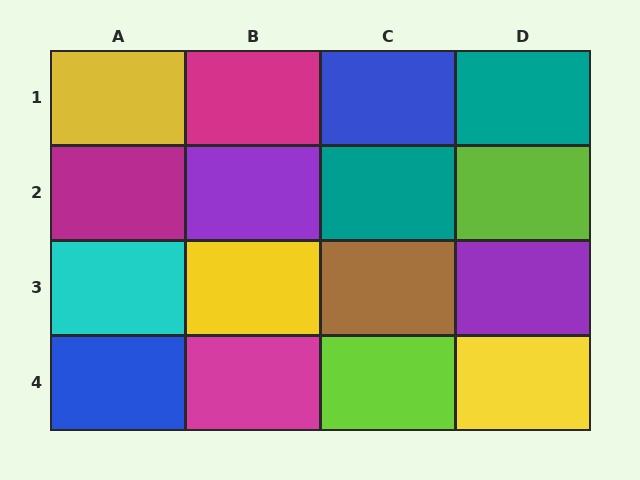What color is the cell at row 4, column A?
Blue.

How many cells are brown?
1 cell is brown.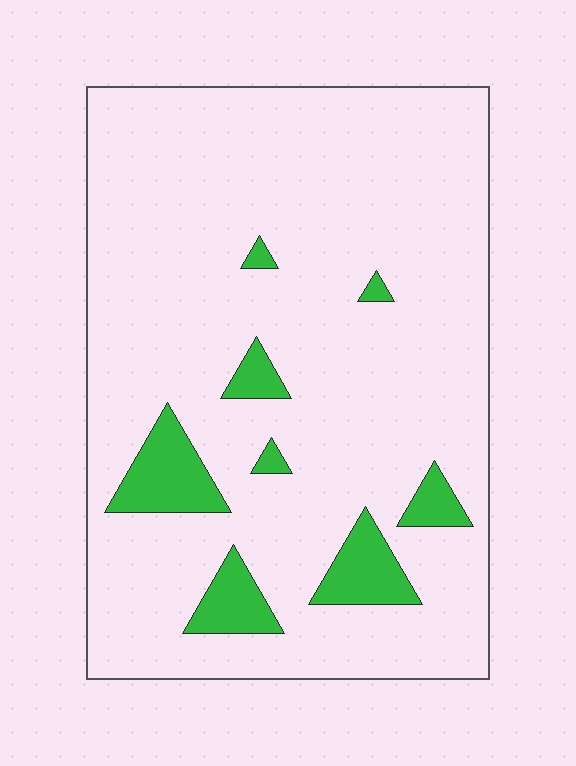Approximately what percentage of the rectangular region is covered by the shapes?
Approximately 10%.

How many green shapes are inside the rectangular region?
8.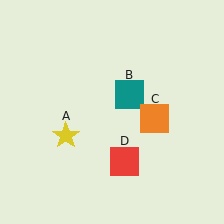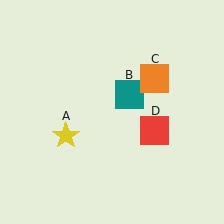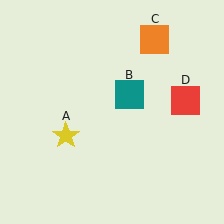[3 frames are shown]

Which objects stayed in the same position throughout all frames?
Yellow star (object A) and teal square (object B) remained stationary.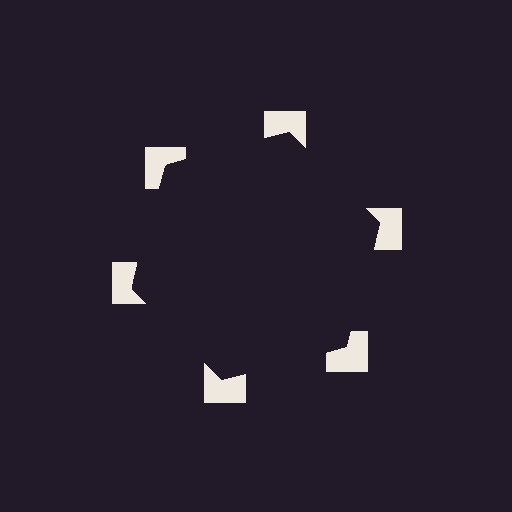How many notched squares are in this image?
There are 6 — one at each vertex of the illusory hexagon.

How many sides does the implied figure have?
6 sides.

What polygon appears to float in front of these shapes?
An illusory hexagon — its edges are inferred from the aligned wedge cuts in the notched squares, not physically drawn.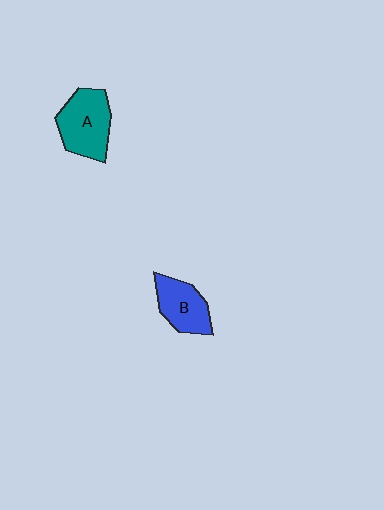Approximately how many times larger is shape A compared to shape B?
Approximately 1.3 times.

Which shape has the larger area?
Shape A (teal).